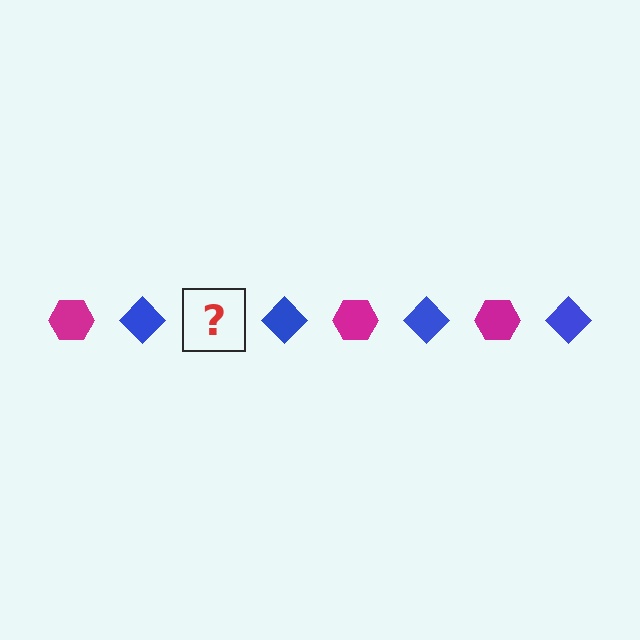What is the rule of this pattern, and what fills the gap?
The rule is that the pattern alternates between magenta hexagon and blue diamond. The gap should be filled with a magenta hexagon.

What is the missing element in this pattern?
The missing element is a magenta hexagon.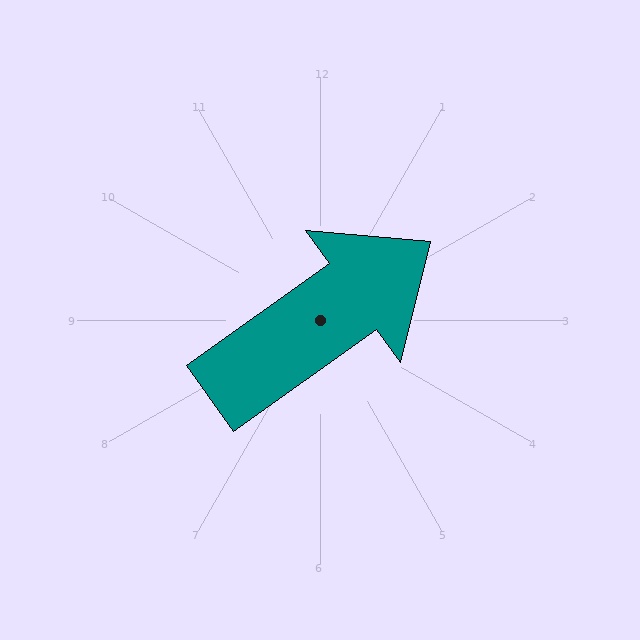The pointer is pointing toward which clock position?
Roughly 2 o'clock.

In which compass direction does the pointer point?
Northeast.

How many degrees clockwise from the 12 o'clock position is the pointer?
Approximately 54 degrees.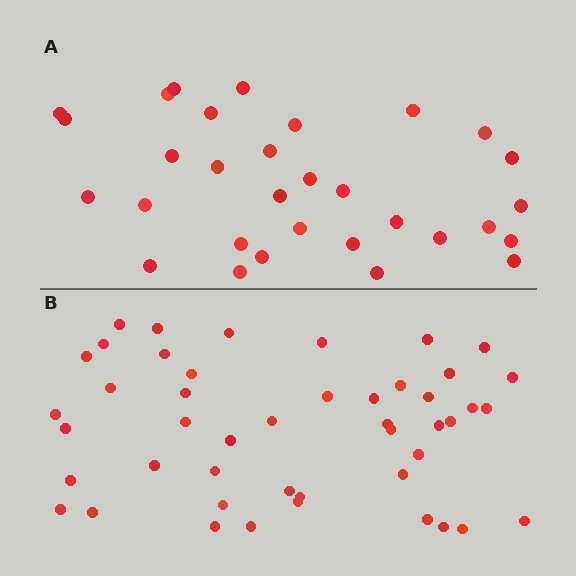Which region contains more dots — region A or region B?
Region B (the bottom region) has more dots.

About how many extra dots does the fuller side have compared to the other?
Region B has approximately 15 more dots than region A.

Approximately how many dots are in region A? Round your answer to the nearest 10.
About 30 dots. (The exact count is 31, which rounds to 30.)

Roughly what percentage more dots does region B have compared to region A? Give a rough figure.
About 50% more.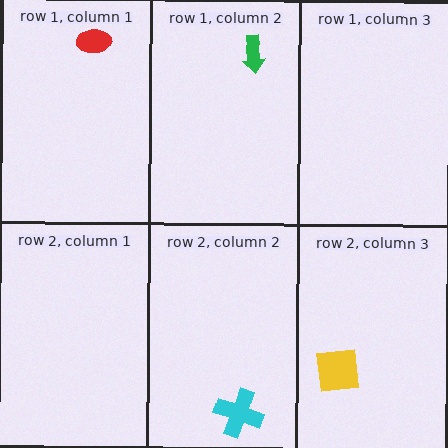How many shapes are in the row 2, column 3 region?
1.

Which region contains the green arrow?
The row 1, column 2 region.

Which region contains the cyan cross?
The row 2, column 2 region.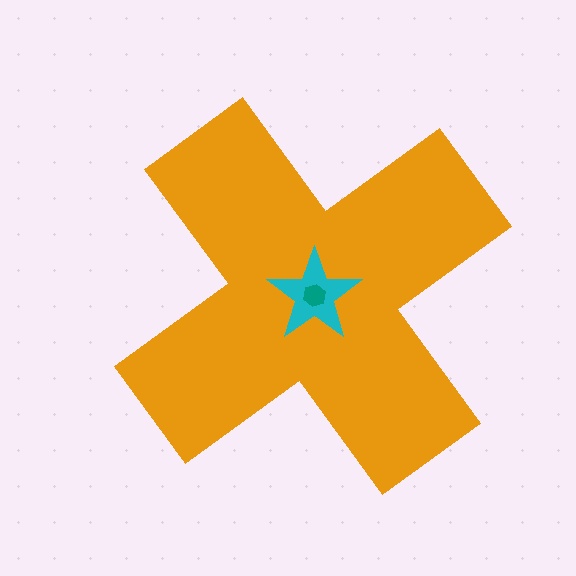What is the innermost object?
The teal hexagon.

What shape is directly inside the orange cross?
The cyan star.